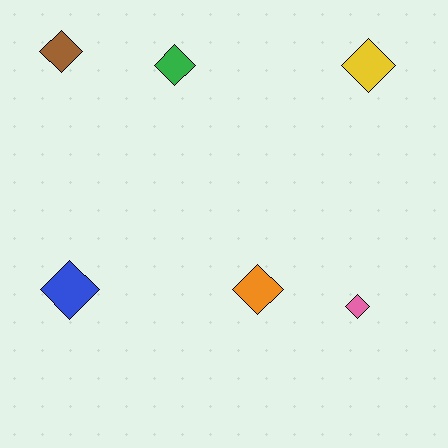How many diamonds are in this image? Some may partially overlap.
There are 6 diamonds.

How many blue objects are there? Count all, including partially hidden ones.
There is 1 blue object.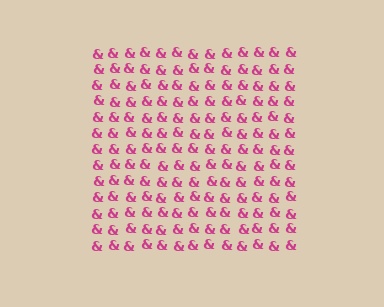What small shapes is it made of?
It is made of small ampersands.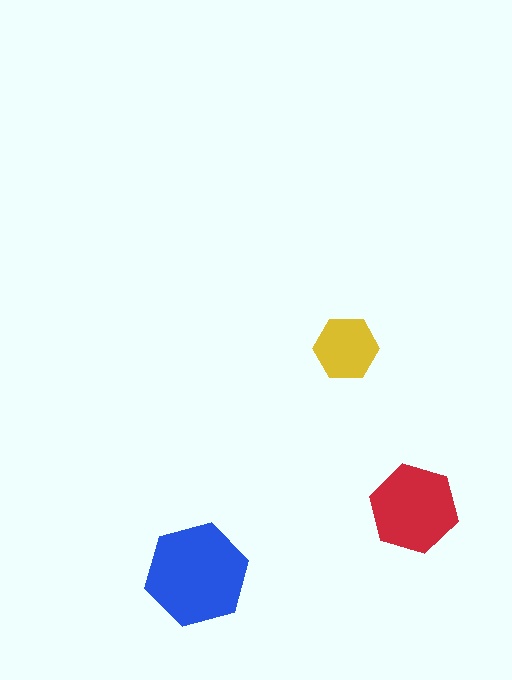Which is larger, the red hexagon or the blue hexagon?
The blue one.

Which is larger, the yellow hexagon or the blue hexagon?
The blue one.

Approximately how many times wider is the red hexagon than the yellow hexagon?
About 1.5 times wider.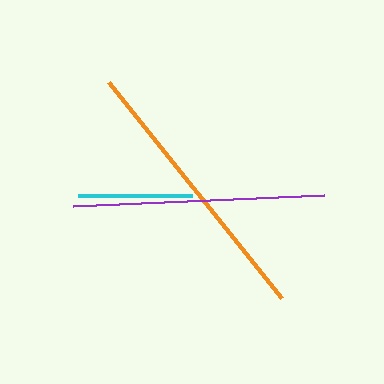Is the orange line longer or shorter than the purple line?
The orange line is longer than the purple line.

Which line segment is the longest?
The orange line is the longest at approximately 277 pixels.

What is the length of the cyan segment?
The cyan segment is approximately 114 pixels long.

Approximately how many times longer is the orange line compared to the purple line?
The orange line is approximately 1.1 times the length of the purple line.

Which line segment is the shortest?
The cyan line is the shortest at approximately 114 pixels.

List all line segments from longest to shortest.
From longest to shortest: orange, purple, cyan.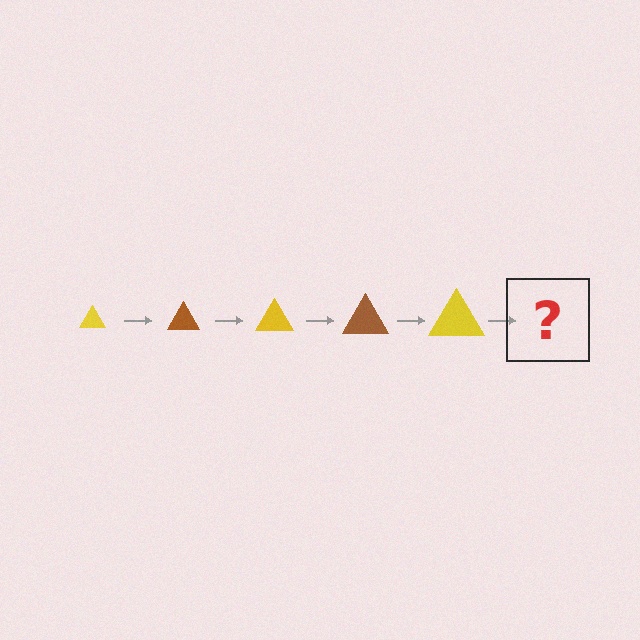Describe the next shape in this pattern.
It should be a brown triangle, larger than the previous one.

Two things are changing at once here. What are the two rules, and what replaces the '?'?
The two rules are that the triangle grows larger each step and the color cycles through yellow and brown. The '?' should be a brown triangle, larger than the previous one.